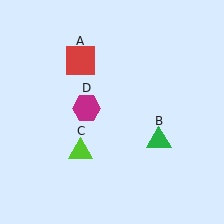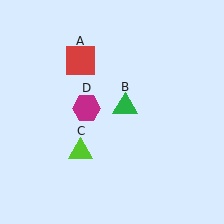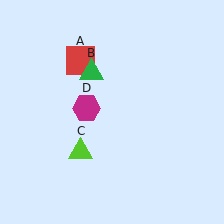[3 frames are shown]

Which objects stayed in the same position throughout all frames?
Red square (object A) and lime triangle (object C) and magenta hexagon (object D) remained stationary.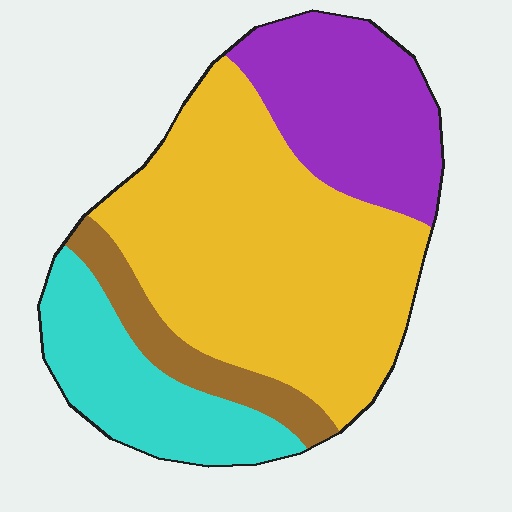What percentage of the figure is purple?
Purple takes up about one fifth (1/5) of the figure.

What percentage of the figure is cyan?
Cyan takes up between a sixth and a third of the figure.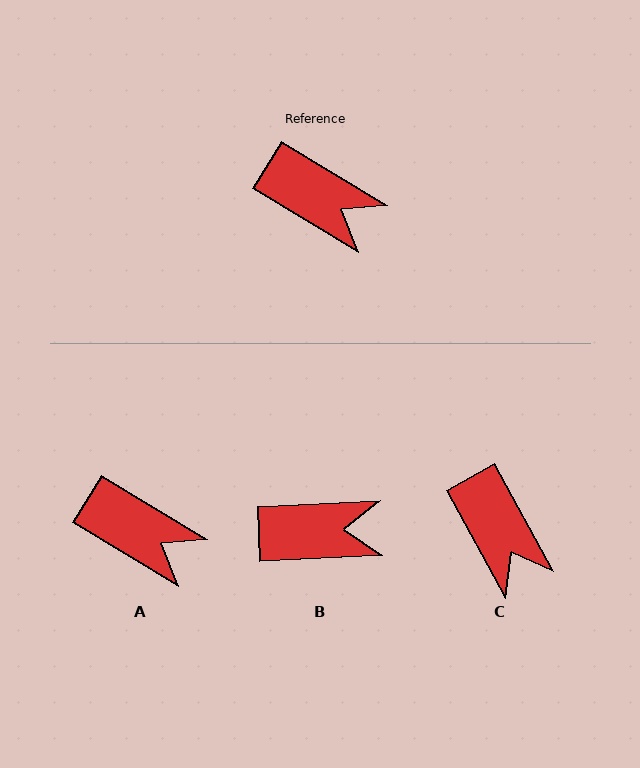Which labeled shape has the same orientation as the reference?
A.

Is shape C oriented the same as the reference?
No, it is off by about 30 degrees.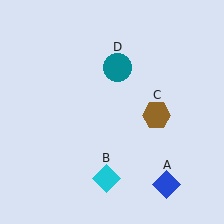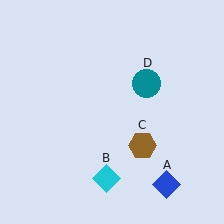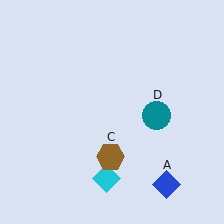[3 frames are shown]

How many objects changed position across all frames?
2 objects changed position: brown hexagon (object C), teal circle (object D).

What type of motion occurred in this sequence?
The brown hexagon (object C), teal circle (object D) rotated clockwise around the center of the scene.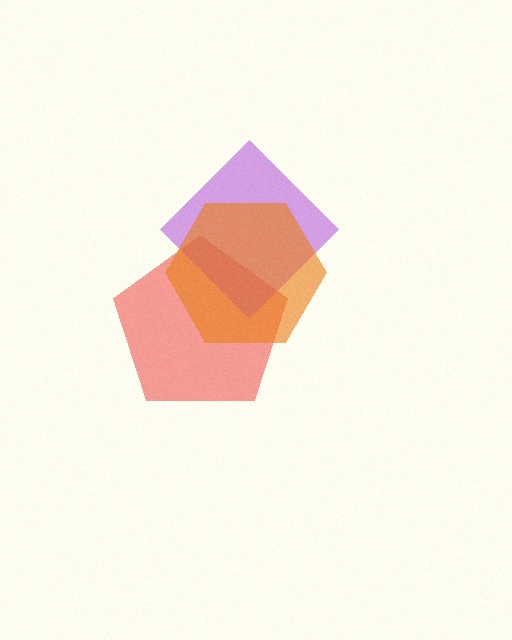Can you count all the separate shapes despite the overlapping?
Yes, there are 3 separate shapes.